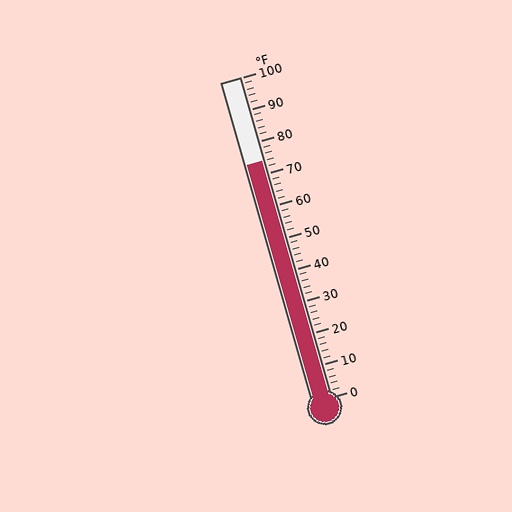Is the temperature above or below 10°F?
The temperature is above 10°F.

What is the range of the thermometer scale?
The thermometer scale ranges from 0°F to 100°F.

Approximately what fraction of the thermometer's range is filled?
The thermometer is filled to approximately 75% of its range.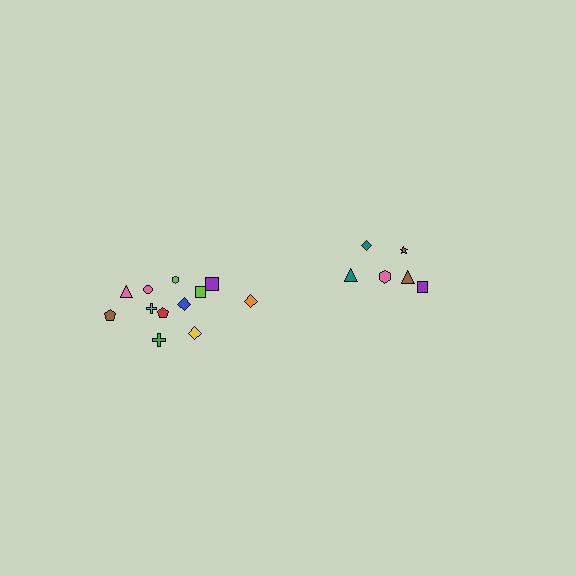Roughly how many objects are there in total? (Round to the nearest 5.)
Roughly 20 objects in total.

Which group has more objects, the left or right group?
The left group.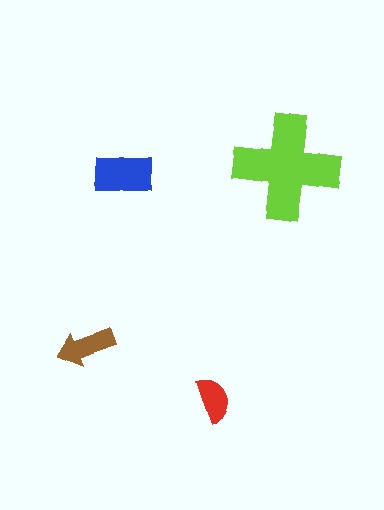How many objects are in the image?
There are 4 objects in the image.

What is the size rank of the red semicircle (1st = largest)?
4th.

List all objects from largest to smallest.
The lime cross, the blue rectangle, the brown arrow, the red semicircle.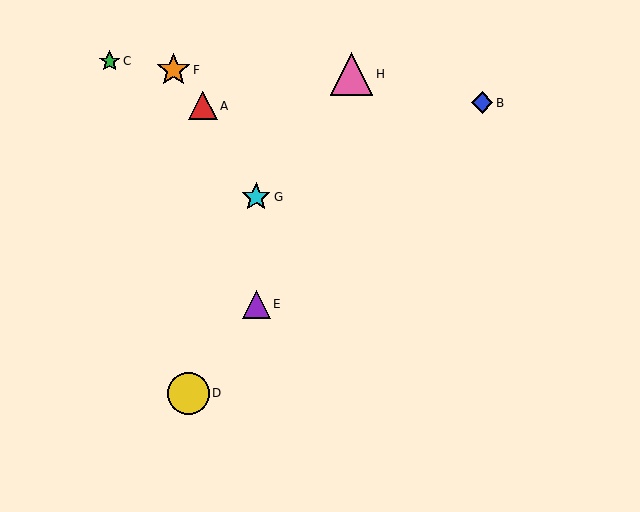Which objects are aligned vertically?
Objects E, G are aligned vertically.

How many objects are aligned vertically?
2 objects (E, G) are aligned vertically.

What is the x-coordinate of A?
Object A is at x≈203.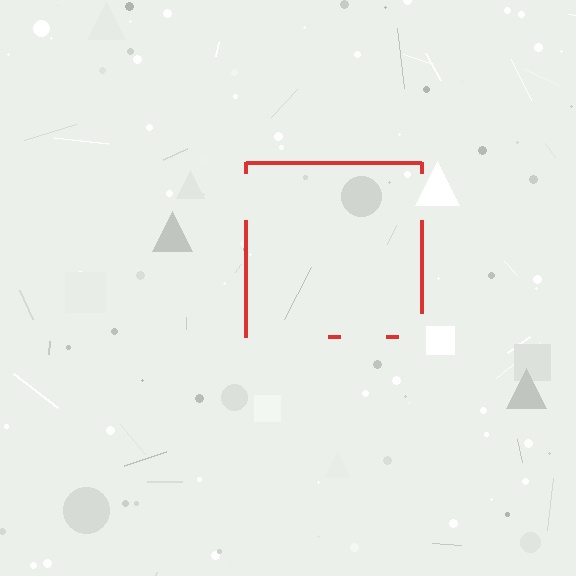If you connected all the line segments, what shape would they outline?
They would outline a square.